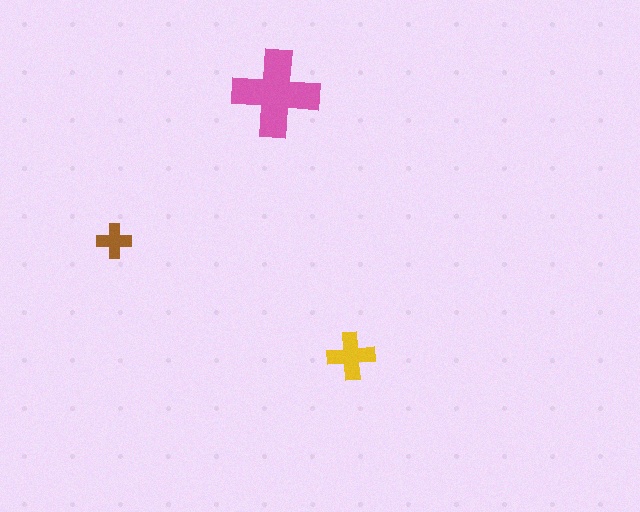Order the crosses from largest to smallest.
the pink one, the yellow one, the brown one.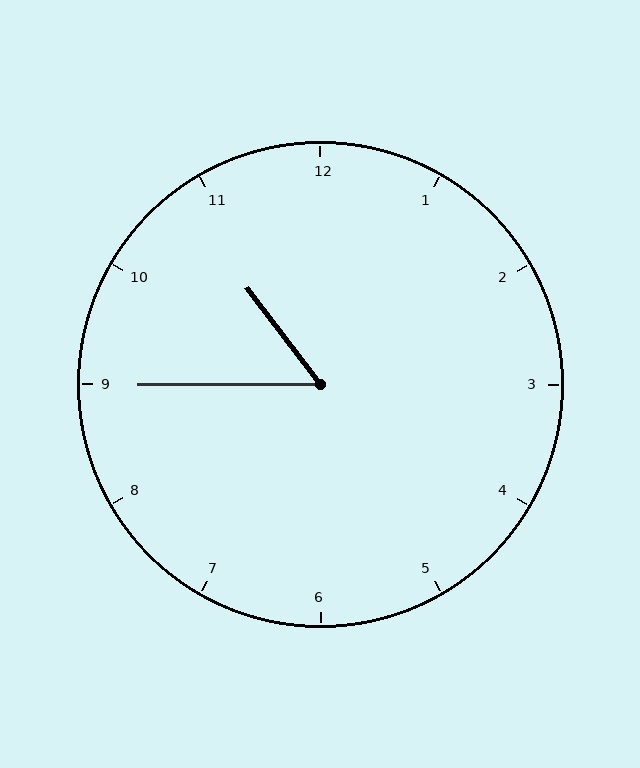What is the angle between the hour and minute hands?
Approximately 52 degrees.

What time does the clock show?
10:45.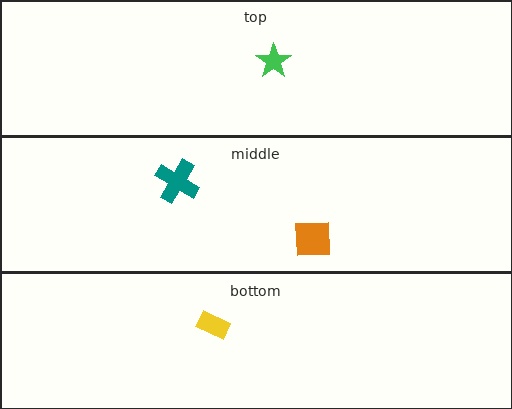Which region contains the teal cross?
The middle region.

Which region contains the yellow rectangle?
The bottom region.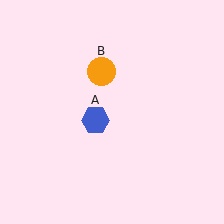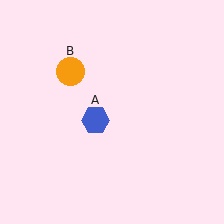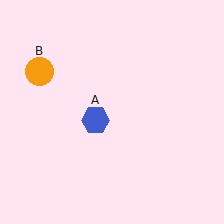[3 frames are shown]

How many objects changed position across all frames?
1 object changed position: orange circle (object B).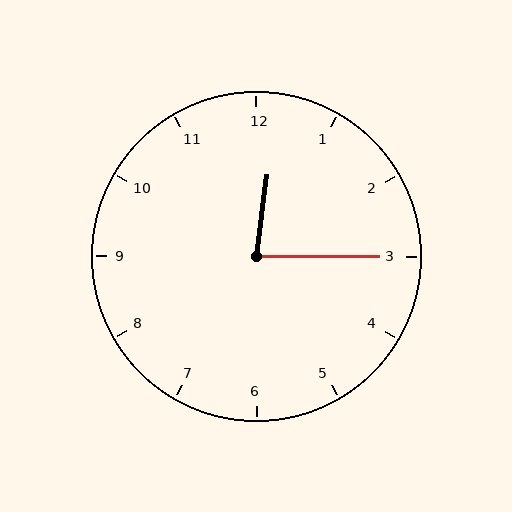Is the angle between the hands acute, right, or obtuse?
It is acute.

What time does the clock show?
12:15.